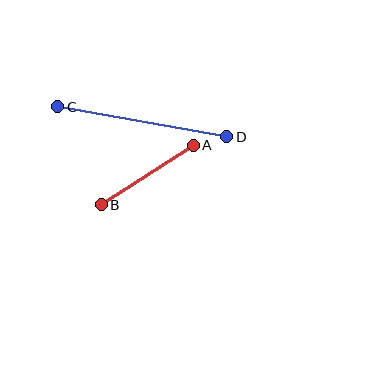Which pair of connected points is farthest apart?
Points C and D are farthest apart.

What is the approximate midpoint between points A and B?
The midpoint is at approximately (147, 175) pixels.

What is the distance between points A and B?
The distance is approximately 110 pixels.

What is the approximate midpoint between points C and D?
The midpoint is at approximately (142, 122) pixels.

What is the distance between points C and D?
The distance is approximately 172 pixels.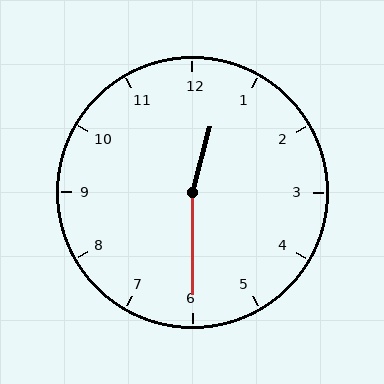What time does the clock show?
12:30.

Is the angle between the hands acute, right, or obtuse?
It is obtuse.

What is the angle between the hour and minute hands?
Approximately 165 degrees.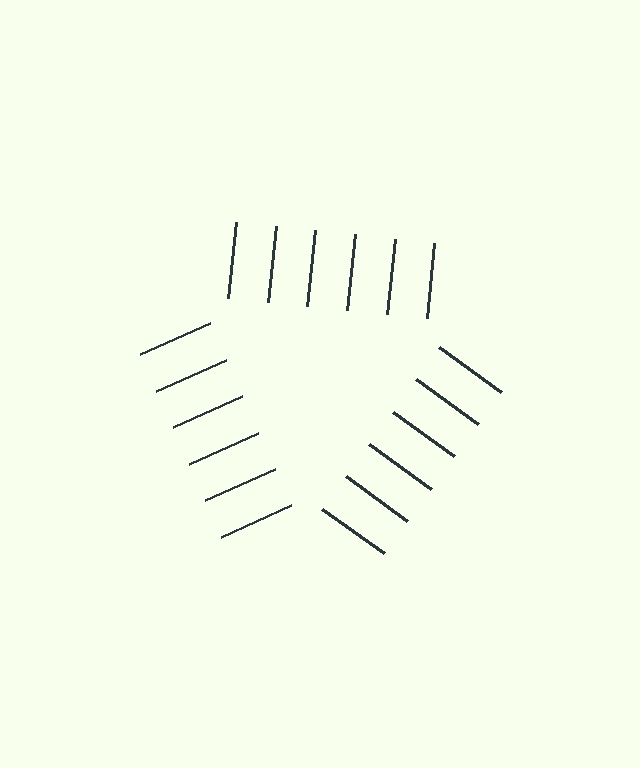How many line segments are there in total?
18 — 6 along each of the 3 edges.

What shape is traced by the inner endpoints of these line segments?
An illusory triangle — the line segments terminate on its edges but no continuous stroke is drawn.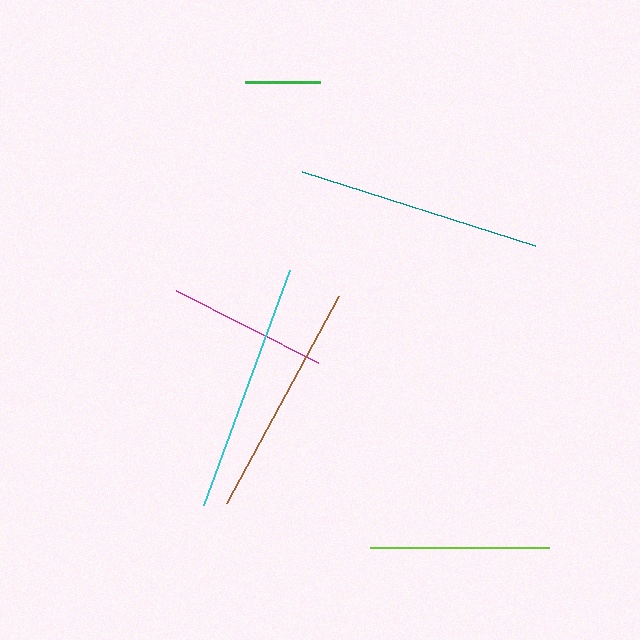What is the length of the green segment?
The green segment is approximately 75 pixels long.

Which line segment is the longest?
The cyan line is the longest at approximately 250 pixels.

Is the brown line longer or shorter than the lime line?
The brown line is longer than the lime line.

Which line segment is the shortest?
The green line is the shortest at approximately 75 pixels.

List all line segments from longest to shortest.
From longest to shortest: cyan, teal, brown, lime, magenta, green.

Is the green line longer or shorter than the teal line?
The teal line is longer than the green line.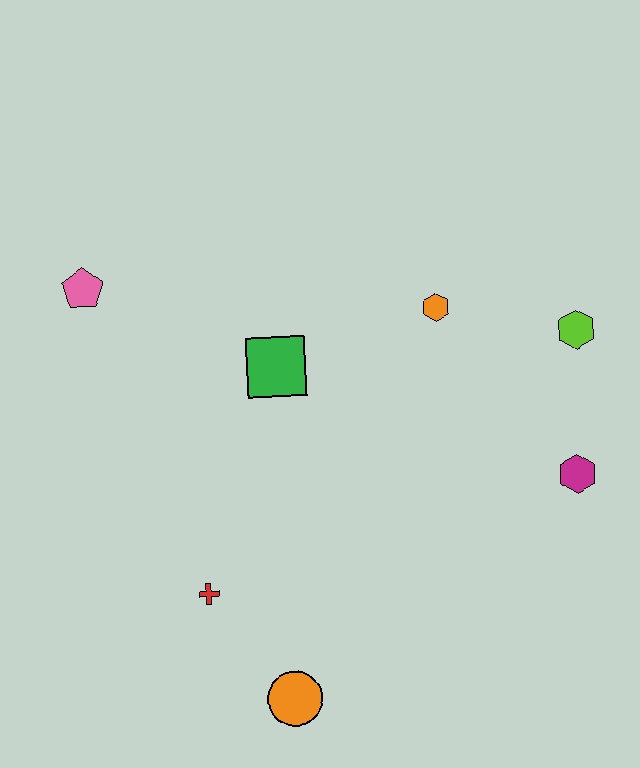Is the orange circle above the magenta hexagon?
No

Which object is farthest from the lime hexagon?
The pink pentagon is farthest from the lime hexagon.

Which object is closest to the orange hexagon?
The lime hexagon is closest to the orange hexagon.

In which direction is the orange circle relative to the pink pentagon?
The orange circle is below the pink pentagon.